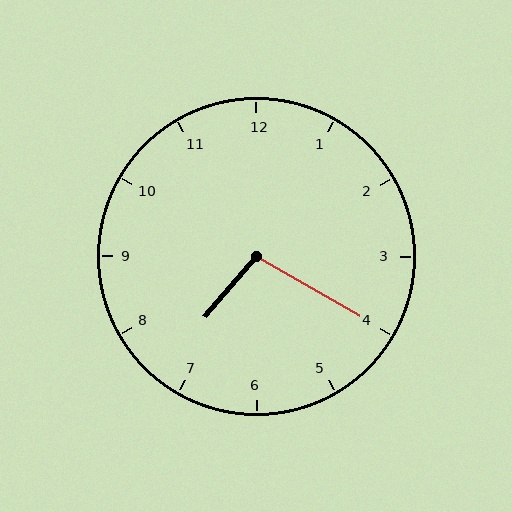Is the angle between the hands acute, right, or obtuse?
It is obtuse.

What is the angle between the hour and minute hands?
Approximately 100 degrees.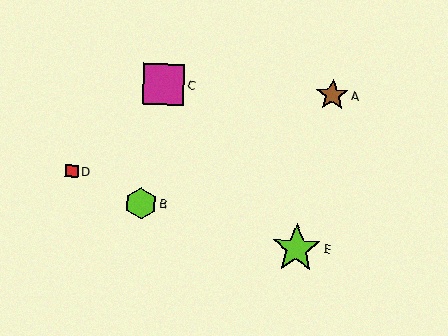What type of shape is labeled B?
Shape B is a lime hexagon.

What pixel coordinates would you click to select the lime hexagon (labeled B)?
Click at (141, 203) to select the lime hexagon B.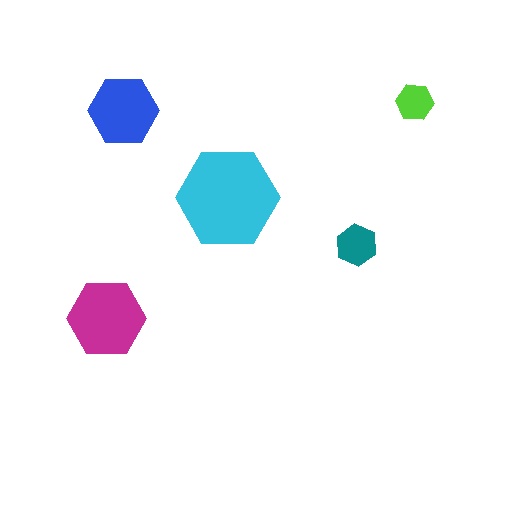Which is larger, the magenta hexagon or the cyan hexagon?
The cyan one.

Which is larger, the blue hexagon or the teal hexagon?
The blue one.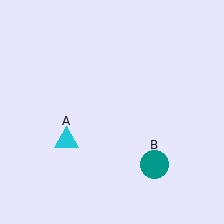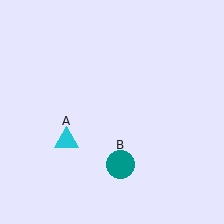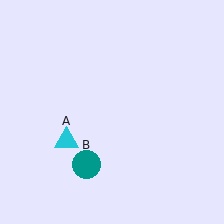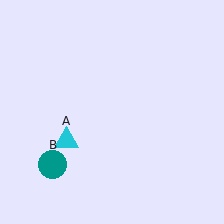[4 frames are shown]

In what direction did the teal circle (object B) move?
The teal circle (object B) moved left.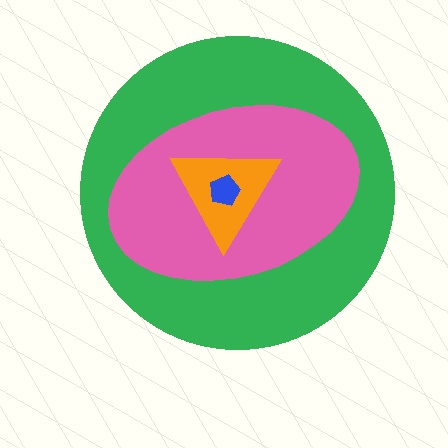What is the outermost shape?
The green circle.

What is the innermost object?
The blue pentagon.